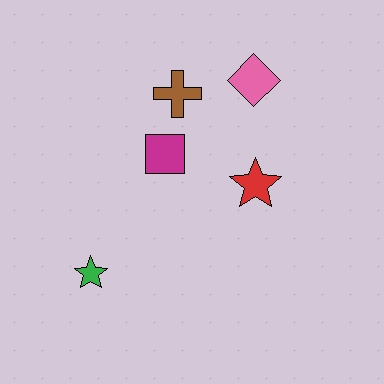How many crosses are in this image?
There is 1 cross.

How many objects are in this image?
There are 5 objects.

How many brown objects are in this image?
There is 1 brown object.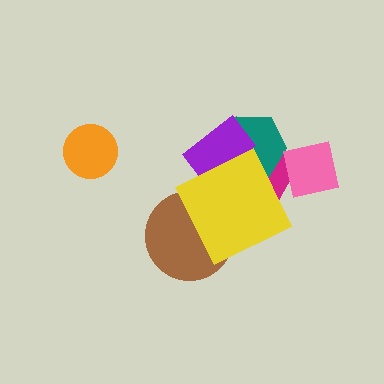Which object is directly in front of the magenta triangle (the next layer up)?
The teal hexagon is directly in front of the magenta triangle.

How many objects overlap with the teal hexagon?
3 objects overlap with the teal hexagon.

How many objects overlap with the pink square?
1 object overlaps with the pink square.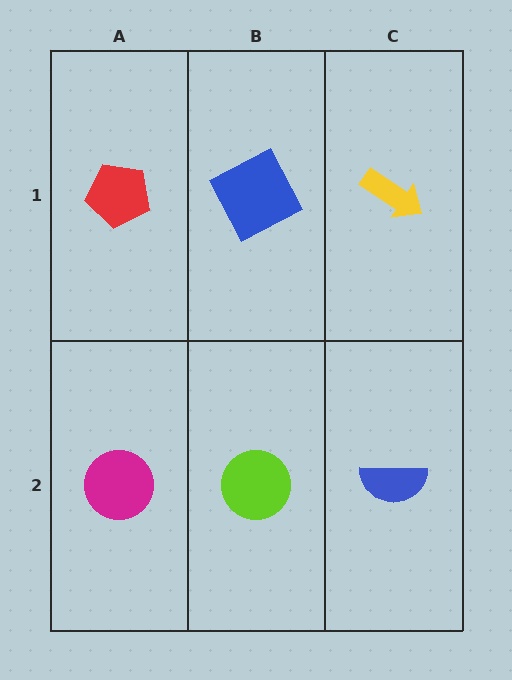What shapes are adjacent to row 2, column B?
A blue square (row 1, column B), a magenta circle (row 2, column A), a blue semicircle (row 2, column C).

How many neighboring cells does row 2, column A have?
2.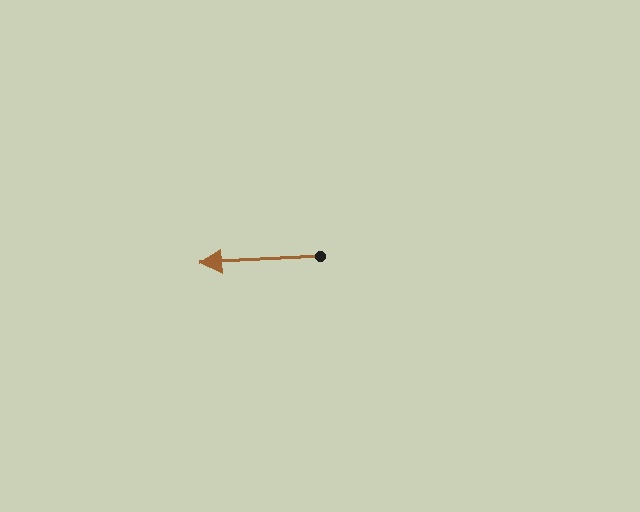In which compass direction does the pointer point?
West.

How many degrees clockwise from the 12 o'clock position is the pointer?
Approximately 267 degrees.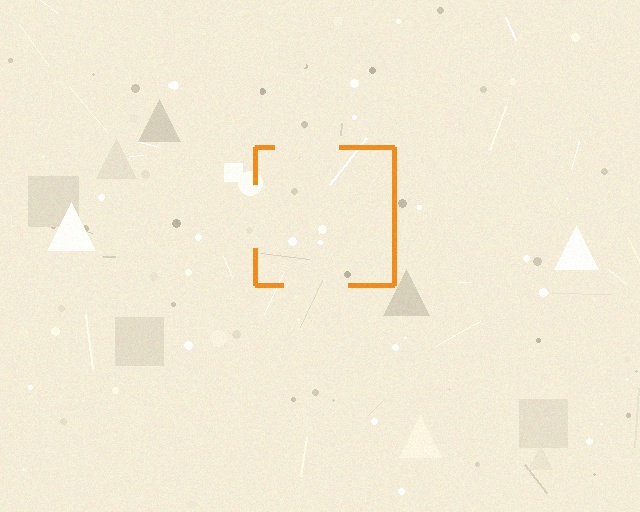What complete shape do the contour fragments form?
The contour fragments form a square.